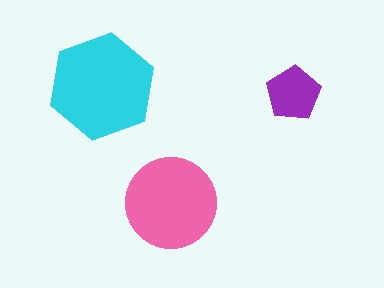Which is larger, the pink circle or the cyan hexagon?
The cyan hexagon.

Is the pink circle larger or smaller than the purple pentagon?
Larger.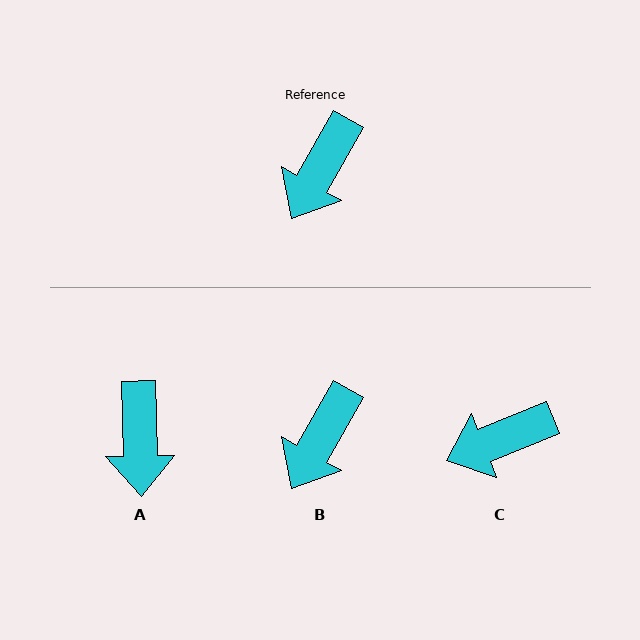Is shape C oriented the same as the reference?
No, it is off by about 38 degrees.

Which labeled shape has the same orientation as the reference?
B.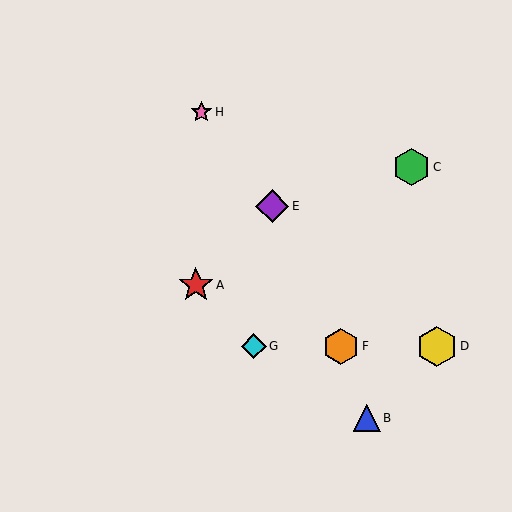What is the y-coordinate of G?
Object G is at y≈346.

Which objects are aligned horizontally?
Objects D, F, G are aligned horizontally.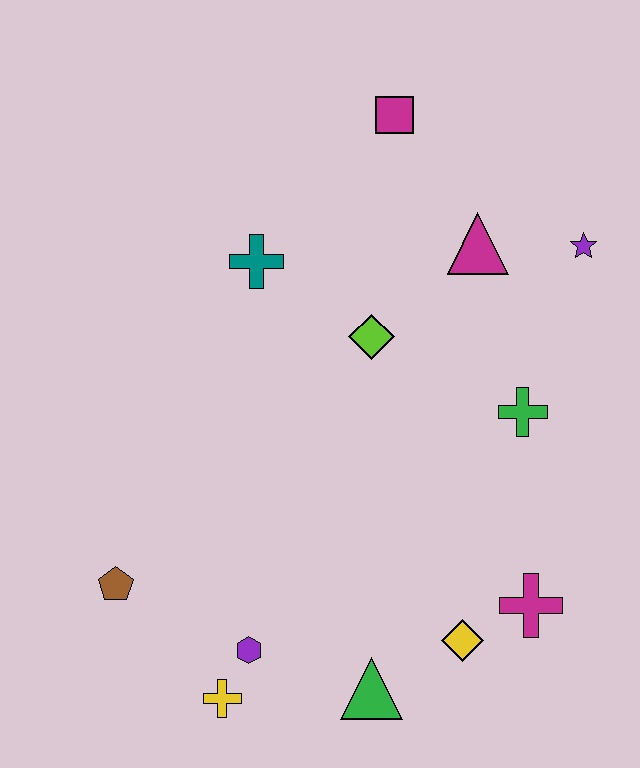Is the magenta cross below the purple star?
Yes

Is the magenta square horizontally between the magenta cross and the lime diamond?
Yes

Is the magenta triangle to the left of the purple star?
Yes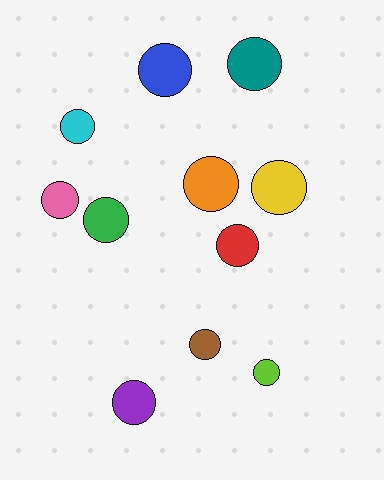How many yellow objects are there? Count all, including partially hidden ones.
There is 1 yellow object.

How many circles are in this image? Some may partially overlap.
There are 11 circles.